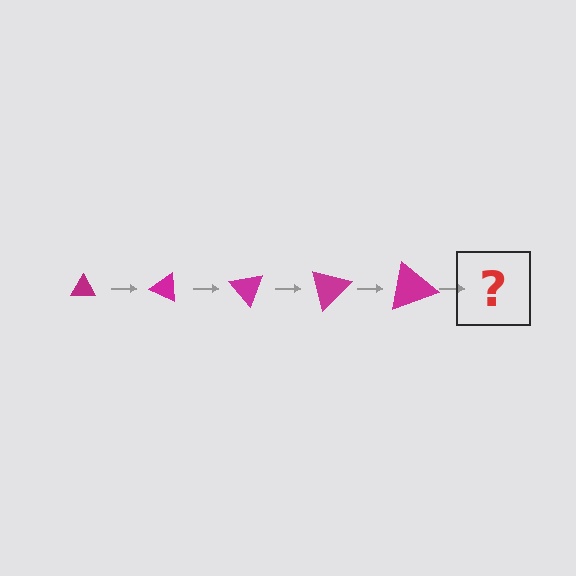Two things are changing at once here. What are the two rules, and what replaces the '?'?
The two rules are that the triangle grows larger each step and it rotates 25 degrees each step. The '?' should be a triangle, larger than the previous one and rotated 125 degrees from the start.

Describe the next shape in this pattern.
It should be a triangle, larger than the previous one and rotated 125 degrees from the start.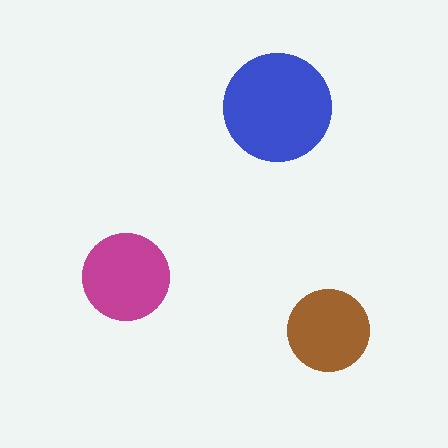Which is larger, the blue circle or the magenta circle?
The blue one.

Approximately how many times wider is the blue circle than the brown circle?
About 1.5 times wider.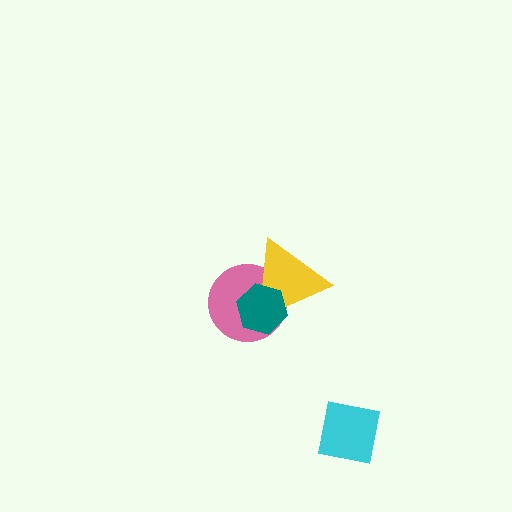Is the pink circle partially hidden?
Yes, it is partially covered by another shape.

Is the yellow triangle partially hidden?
Yes, it is partially covered by another shape.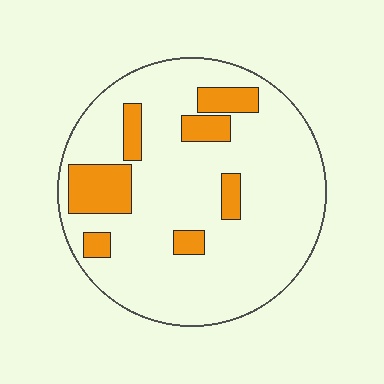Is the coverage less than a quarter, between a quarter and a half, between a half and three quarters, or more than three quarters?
Less than a quarter.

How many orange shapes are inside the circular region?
7.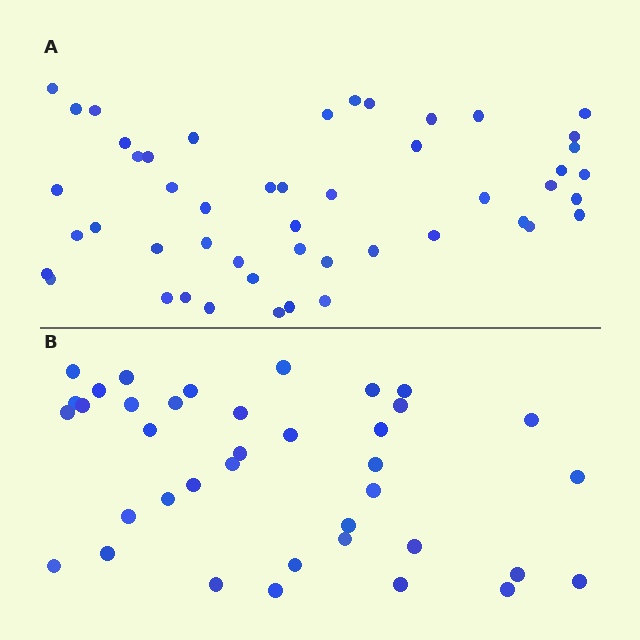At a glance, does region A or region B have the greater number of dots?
Region A (the top region) has more dots.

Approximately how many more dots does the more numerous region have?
Region A has roughly 12 or so more dots than region B.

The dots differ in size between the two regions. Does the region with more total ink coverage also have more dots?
No. Region B has more total ink coverage because its dots are larger, but region A actually contains more individual dots. Total area can be misleading — the number of items is what matters here.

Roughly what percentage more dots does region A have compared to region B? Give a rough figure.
About 30% more.